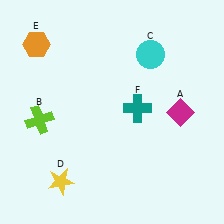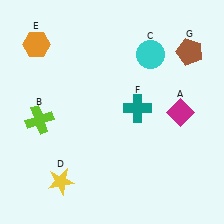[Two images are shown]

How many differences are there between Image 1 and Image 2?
There is 1 difference between the two images.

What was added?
A brown pentagon (G) was added in Image 2.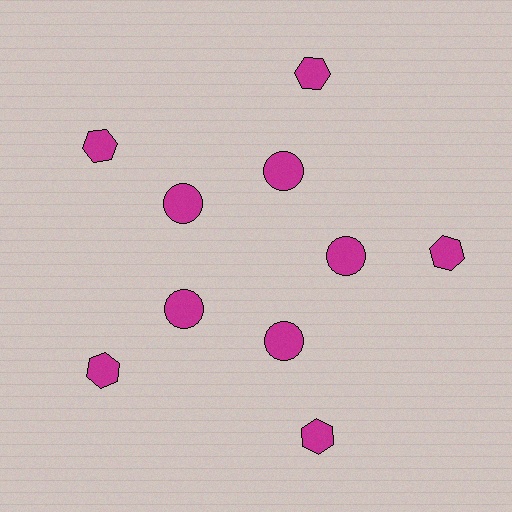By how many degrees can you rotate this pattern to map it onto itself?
The pattern maps onto itself every 72 degrees of rotation.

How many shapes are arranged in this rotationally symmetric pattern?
There are 10 shapes, arranged in 5 groups of 2.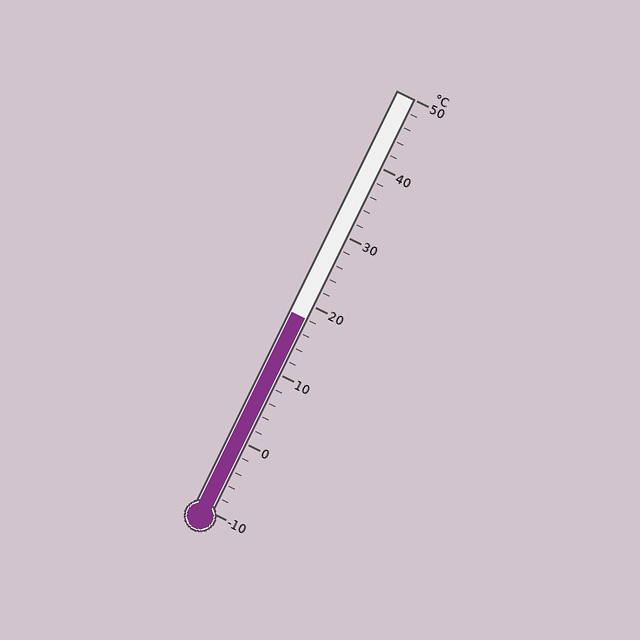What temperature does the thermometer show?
The thermometer shows approximately 18°C.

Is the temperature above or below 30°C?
The temperature is below 30°C.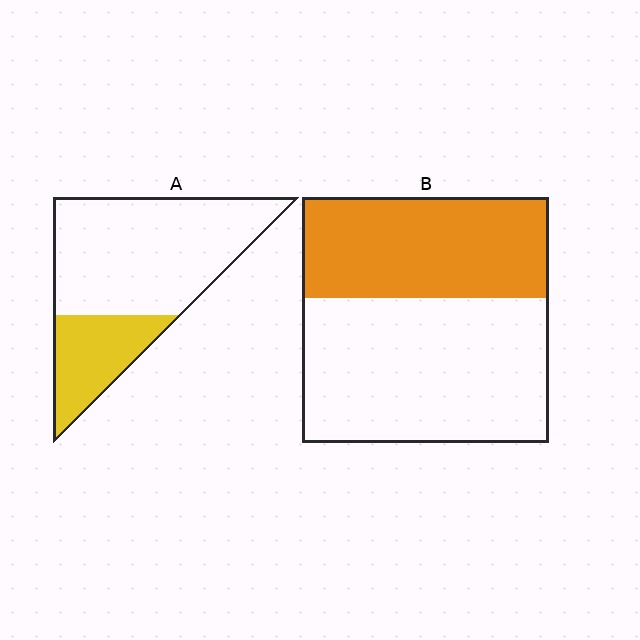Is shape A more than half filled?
No.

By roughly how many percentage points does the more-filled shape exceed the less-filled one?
By roughly 15 percentage points (B over A).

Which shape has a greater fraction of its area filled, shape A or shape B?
Shape B.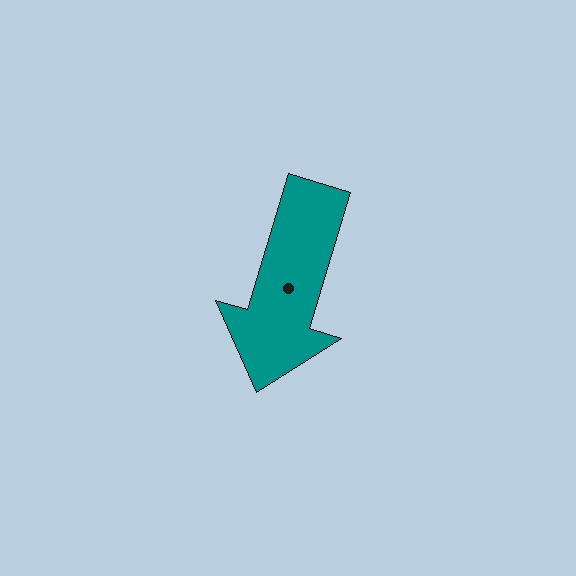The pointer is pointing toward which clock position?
Roughly 7 o'clock.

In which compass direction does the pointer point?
South.